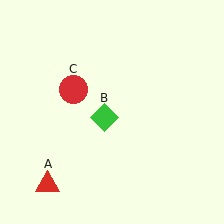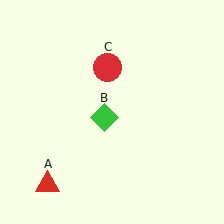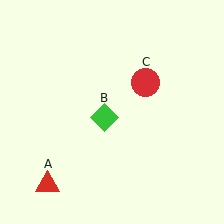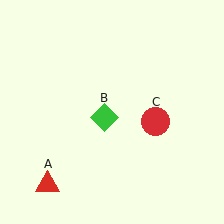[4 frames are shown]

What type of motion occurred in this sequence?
The red circle (object C) rotated clockwise around the center of the scene.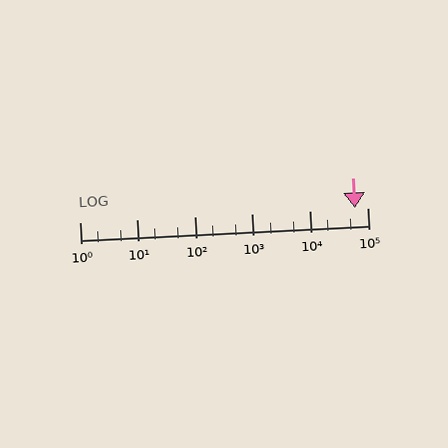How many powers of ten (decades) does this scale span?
The scale spans 5 decades, from 1 to 100000.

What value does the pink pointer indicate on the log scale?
The pointer indicates approximately 61000.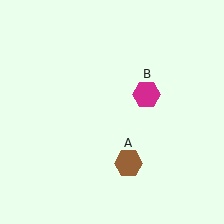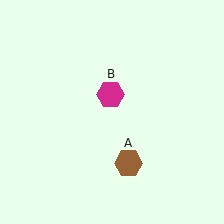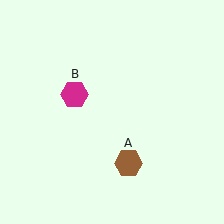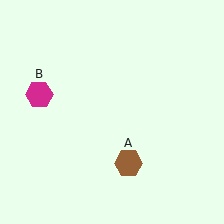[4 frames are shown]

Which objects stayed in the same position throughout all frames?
Brown hexagon (object A) remained stationary.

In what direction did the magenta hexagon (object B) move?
The magenta hexagon (object B) moved left.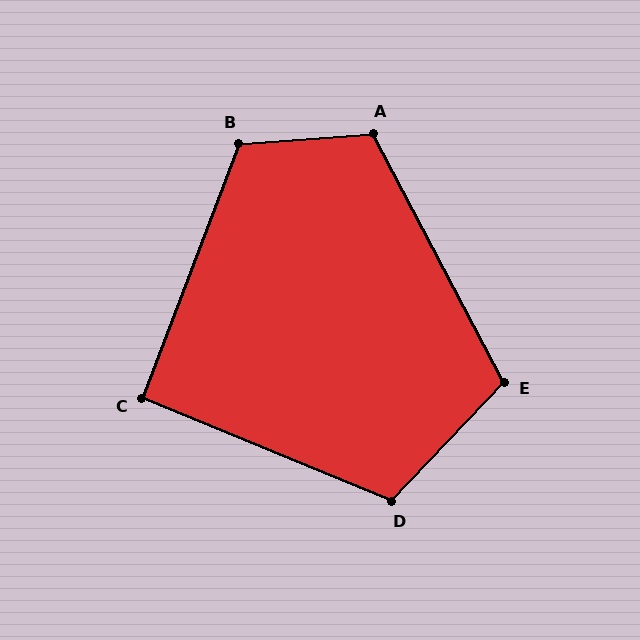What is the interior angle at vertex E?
Approximately 109 degrees (obtuse).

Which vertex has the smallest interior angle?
C, at approximately 92 degrees.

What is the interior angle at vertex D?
Approximately 111 degrees (obtuse).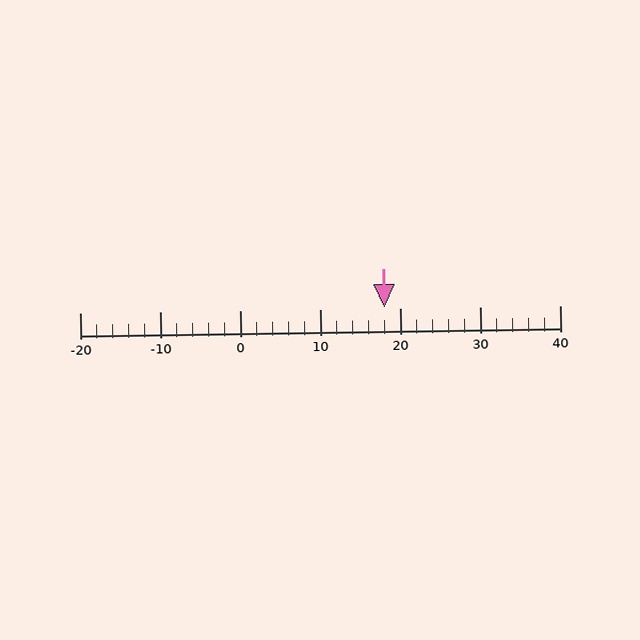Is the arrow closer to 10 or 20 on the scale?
The arrow is closer to 20.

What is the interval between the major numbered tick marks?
The major tick marks are spaced 10 units apart.